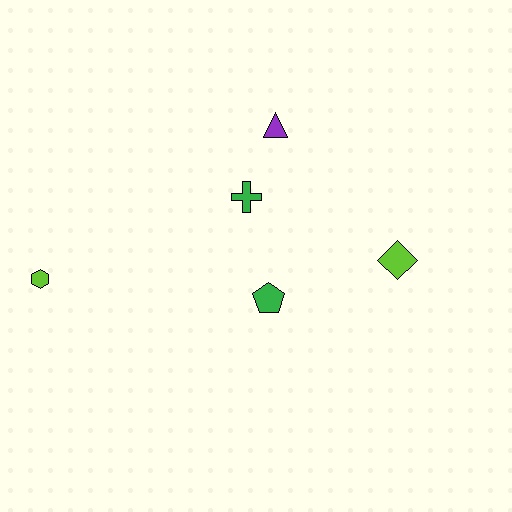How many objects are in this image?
There are 5 objects.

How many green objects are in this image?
There are 2 green objects.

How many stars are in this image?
There are no stars.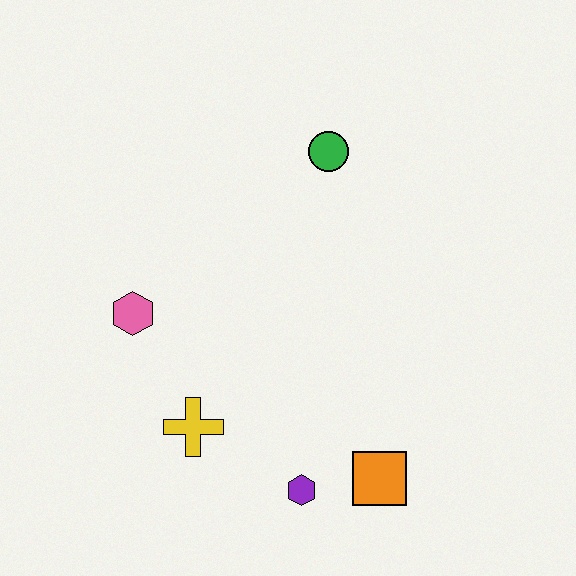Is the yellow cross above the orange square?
Yes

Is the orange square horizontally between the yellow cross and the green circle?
No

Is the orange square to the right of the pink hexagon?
Yes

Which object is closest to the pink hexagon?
The yellow cross is closest to the pink hexagon.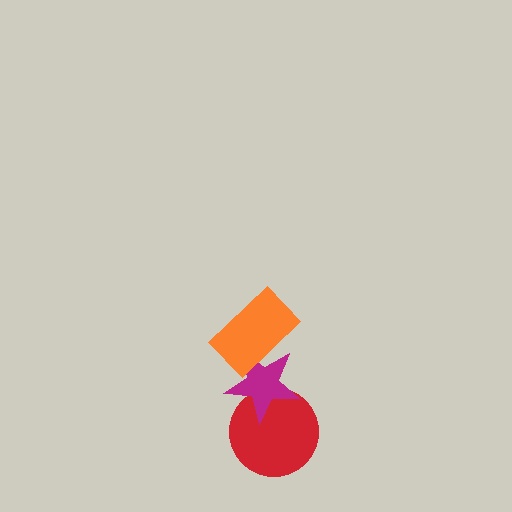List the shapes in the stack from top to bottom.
From top to bottom: the orange rectangle, the magenta star, the red circle.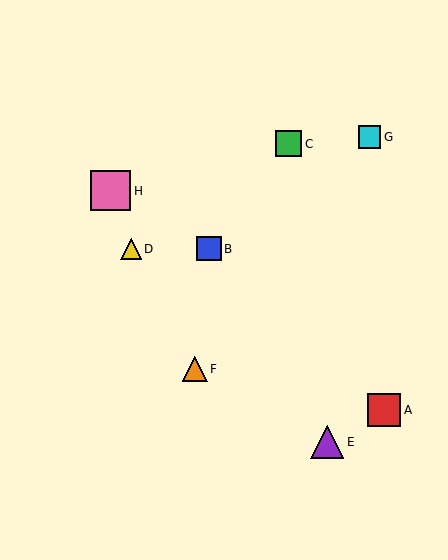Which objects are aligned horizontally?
Objects B, D are aligned horizontally.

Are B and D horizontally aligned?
Yes, both are at y≈249.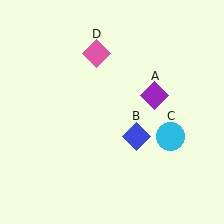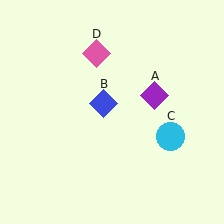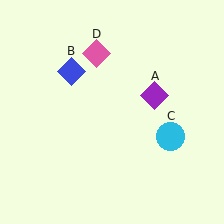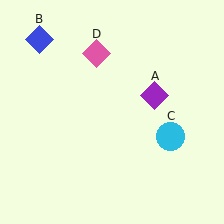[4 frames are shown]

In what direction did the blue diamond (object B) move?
The blue diamond (object B) moved up and to the left.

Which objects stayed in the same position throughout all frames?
Purple diamond (object A) and cyan circle (object C) and pink diamond (object D) remained stationary.